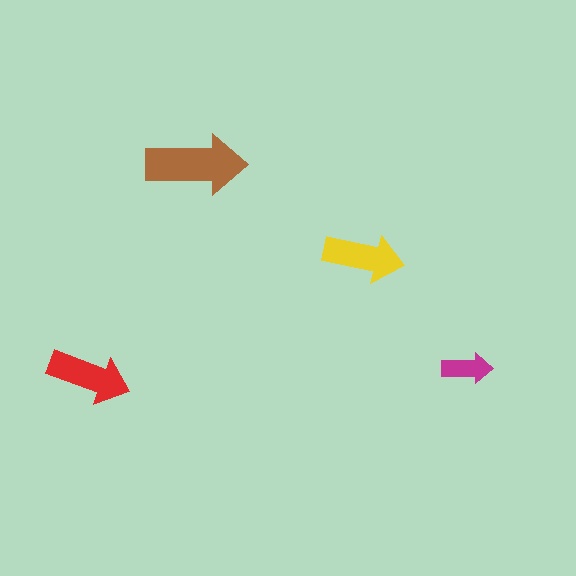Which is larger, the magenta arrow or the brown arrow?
The brown one.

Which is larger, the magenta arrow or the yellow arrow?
The yellow one.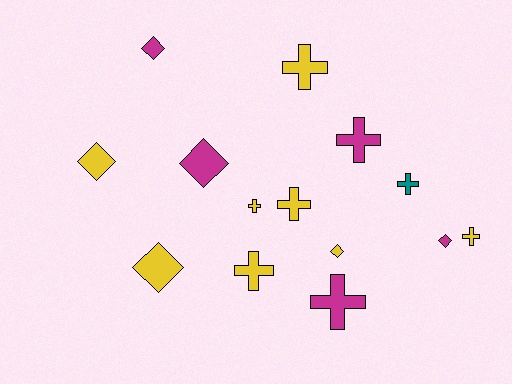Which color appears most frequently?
Yellow, with 8 objects.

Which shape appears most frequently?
Cross, with 8 objects.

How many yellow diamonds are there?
There are 3 yellow diamonds.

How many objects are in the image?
There are 14 objects.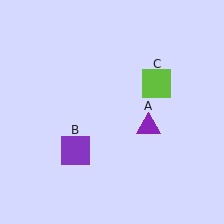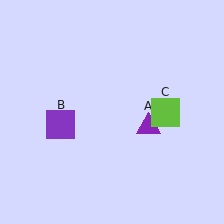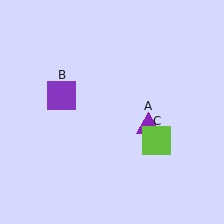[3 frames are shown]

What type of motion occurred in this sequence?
The purple square (object B), lime square (object C) rotated clockwise around the center of the scene.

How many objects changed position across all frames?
2 objects changed position: purple square (object B), lime square (object C).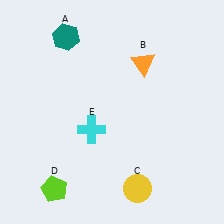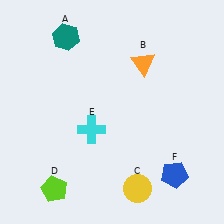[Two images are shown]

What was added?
A blue pentagon (F) was added in Image 2.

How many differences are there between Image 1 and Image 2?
There is 1 difference between the two images.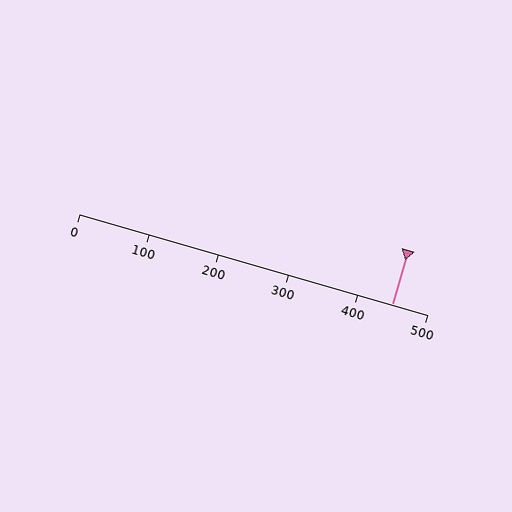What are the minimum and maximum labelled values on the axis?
The axis runs from 0 to 500.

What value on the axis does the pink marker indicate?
The marker indicates approximately 450.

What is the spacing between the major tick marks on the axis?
The major ticks are spaced 100 apart.